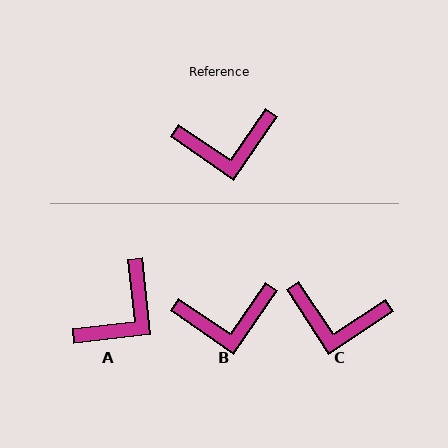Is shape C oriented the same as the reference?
No, it is off by about 22 degrees.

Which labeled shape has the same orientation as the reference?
B.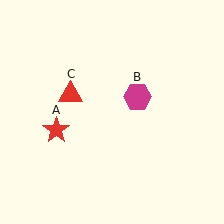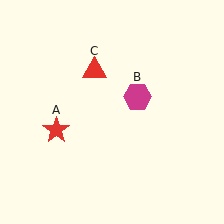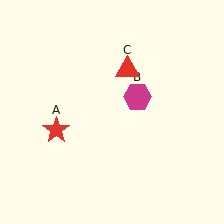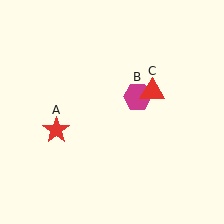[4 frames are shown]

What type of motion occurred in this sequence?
The red triangle (object C) rotated clockwise around the center of the scene.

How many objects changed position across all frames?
1 object changed position: red triangle (object C).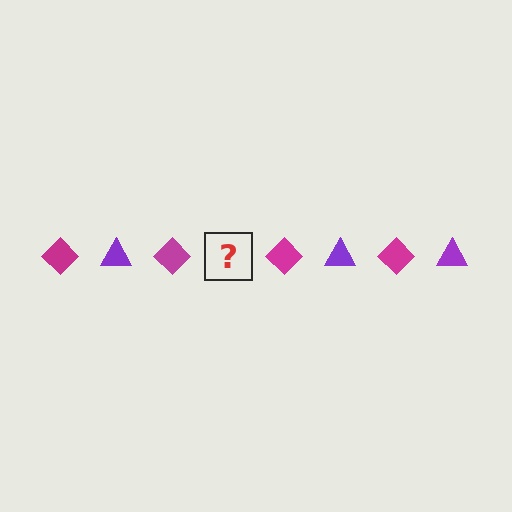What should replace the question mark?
The question mark should be replaced with a purple triangle.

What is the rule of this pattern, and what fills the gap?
The rule is that the pattern alternates between magenta diamond and purple triangle. The gap should be filled with a purple triangle.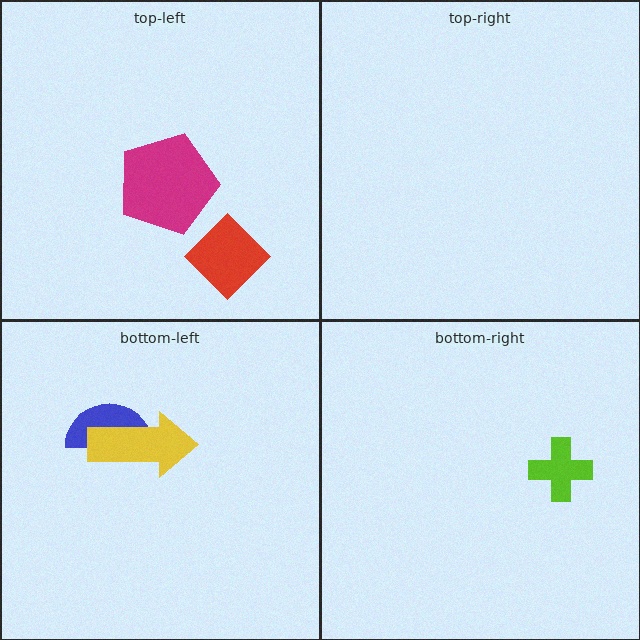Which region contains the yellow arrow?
The bottom-left region.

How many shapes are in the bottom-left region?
2.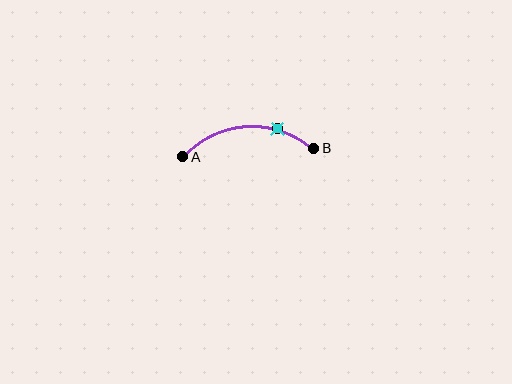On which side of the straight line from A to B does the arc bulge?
The arc bulges above the straight line connecting A and B.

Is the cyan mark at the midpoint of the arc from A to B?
No. The cyan mark lies on the arc but is closer to endpoint B. The arc midpoint would be at the point on the curve equidistant along the arc from both A and B.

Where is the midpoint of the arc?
The arc midpoint is the point on the curve farthest from the straight line joining A and B. It sits above that line.